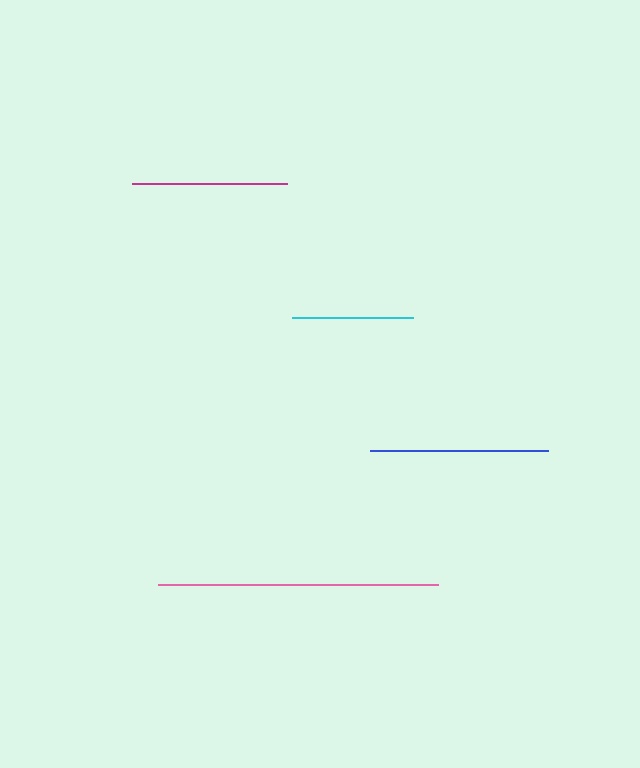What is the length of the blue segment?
The blue segment is approximately 178 pixels long.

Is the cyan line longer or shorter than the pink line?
The pink line is longer than the cyan line.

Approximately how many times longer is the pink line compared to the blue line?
The pink line is approximately 1.6 times the length of the blue line.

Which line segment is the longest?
The pink line is the longest at approximately 280 pixels.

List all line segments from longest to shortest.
From longest to shortest: pink, blue, magenta, cyan.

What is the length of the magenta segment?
The magenta segment is approximately 155 pixels long.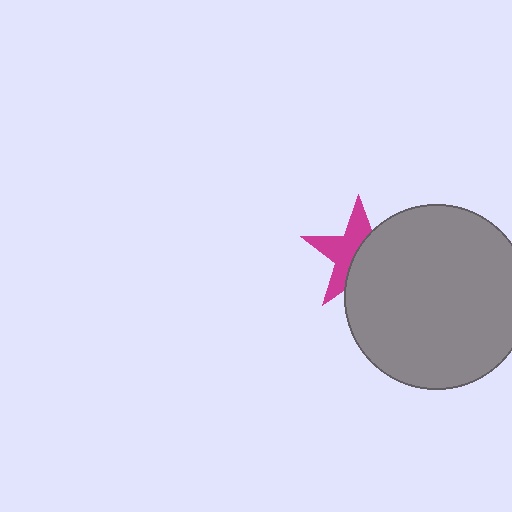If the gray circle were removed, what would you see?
You would see the complete magenta star.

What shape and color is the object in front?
The object in front is a gray circle.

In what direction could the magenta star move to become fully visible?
The magenta star could move left. That would shift it out from behind the gray circle entirely.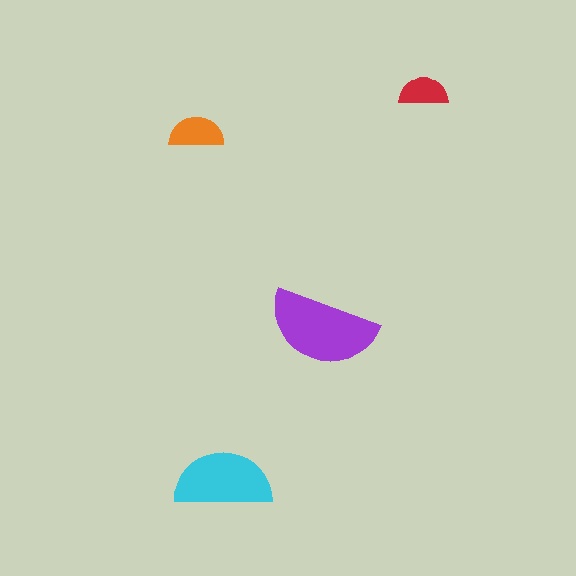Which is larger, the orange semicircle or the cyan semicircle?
The cyan one.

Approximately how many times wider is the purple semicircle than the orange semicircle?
About 2 times wider.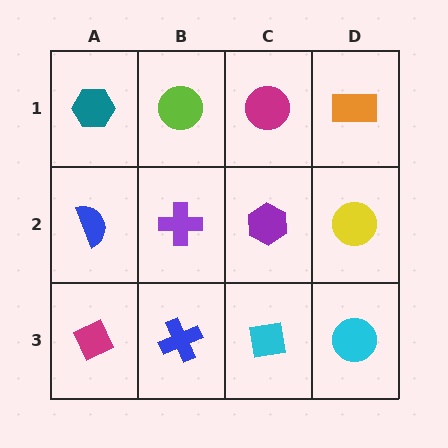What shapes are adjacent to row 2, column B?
A lime circle (row 1, column B), a blue cross (row 3, column B), a blue semicircle (row 2, column A), a purple hexagon (row 2, column C).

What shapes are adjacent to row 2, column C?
A magenta circle (row 1, column C), a cyan square (row 3, column C), a purple cross (row 2, column B), a yellow circle (row 2, column D).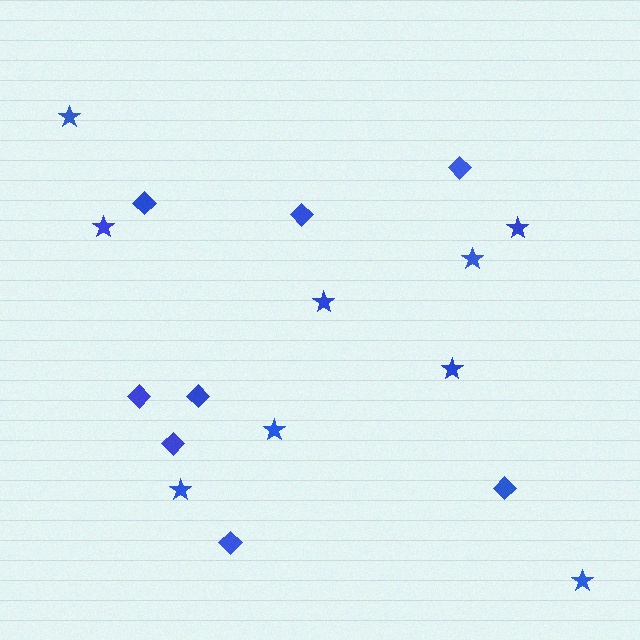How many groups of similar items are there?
There are 2 groups: one group of stars (9) and one group of diamonds (8).